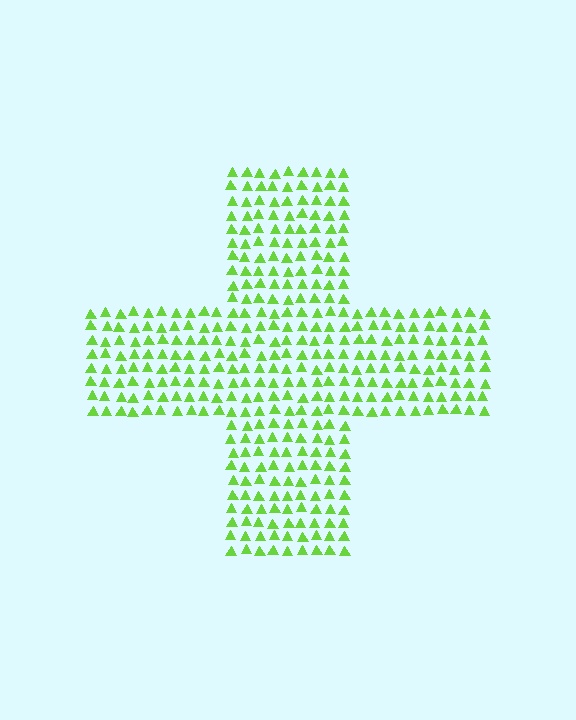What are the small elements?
The small elements are triangles.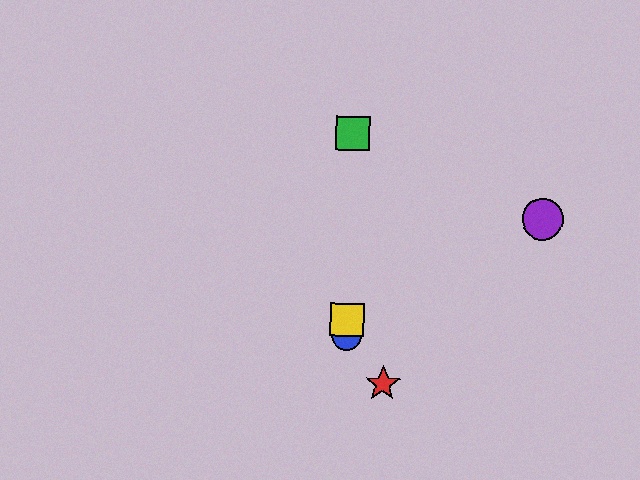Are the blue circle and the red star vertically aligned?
No, the blue circle is at x≈347 and the red star is at x≈383.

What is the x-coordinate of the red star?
The red star is at x≈383.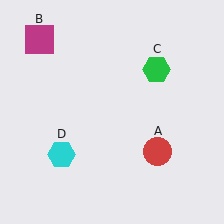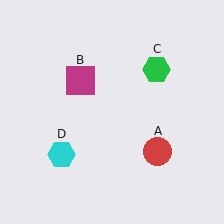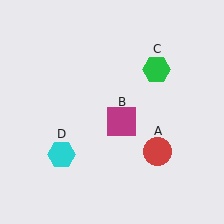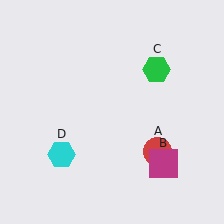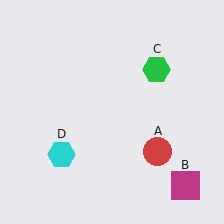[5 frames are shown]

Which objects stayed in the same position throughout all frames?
Red circle (object A) and green hexagon (object C) and cyan hexagon (object D) remained stationary.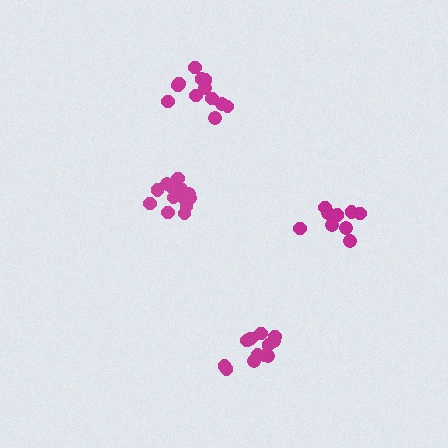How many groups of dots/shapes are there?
There are 4 groups.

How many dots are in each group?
Group 1: 12 dots, Group 2: 14 dots, Group 3: 13 dots, Group 4: 10 dots (49 total).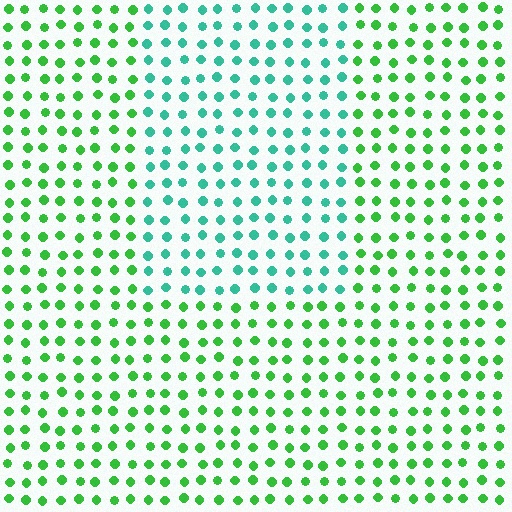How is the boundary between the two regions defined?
The boundary is defined purely by a slight shift in hue (about 42 degrees). Spacing, size, and orientation are identical on both sides.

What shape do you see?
I see a rectangle.